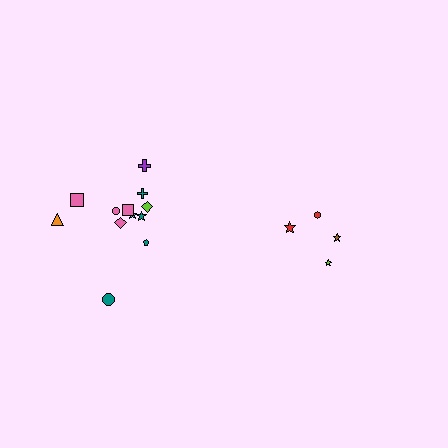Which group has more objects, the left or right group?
The left group.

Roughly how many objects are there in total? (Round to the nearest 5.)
Roughly 15 objects in total.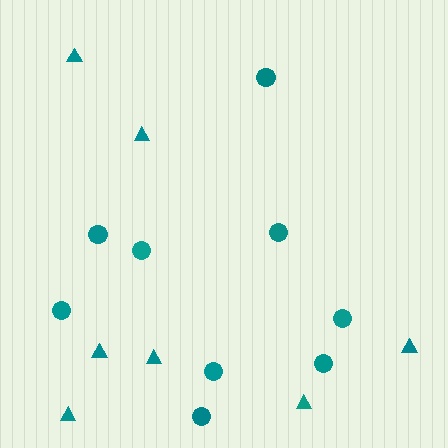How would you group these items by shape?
There are 2 groups: one group of triangles (7) and one group of circles (9).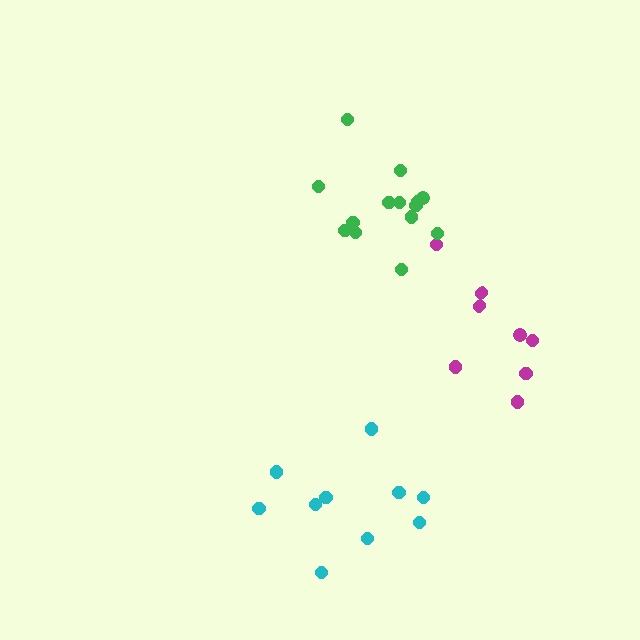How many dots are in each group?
Group 1: 8 dots, Group 2: 14 dots, Group 3: 10 dots (32 total).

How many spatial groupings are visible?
There are 3 spatial groupings.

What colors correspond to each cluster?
The clusters are colored: magenta, green, cyan.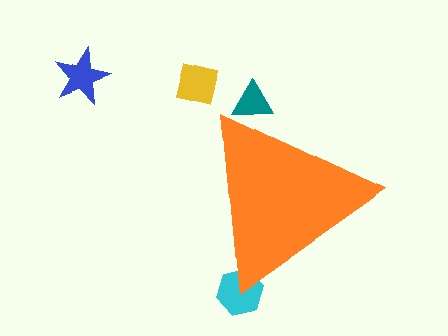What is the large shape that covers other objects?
An orange triangle.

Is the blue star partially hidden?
No, the blue star is fully visible.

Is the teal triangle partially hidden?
Yes, the teal triangle is partially hidden behind the orange triangle.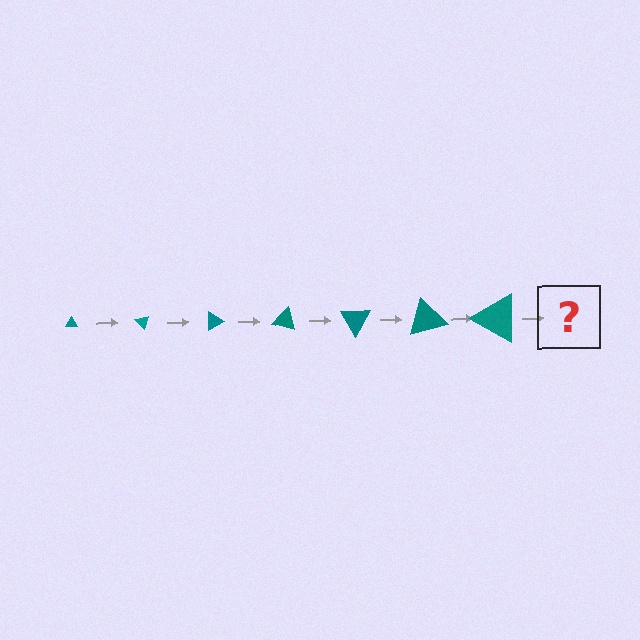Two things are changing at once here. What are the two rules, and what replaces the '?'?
The two rules are that the triangle grows larger each step and it rotates 45 degrees each step. The '?' should be a triangle, larger than the previous one and rotated 315 degrees from the start.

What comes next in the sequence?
The next element should be a triangle, larger than the previous one and rotated 315 degrees from the start.